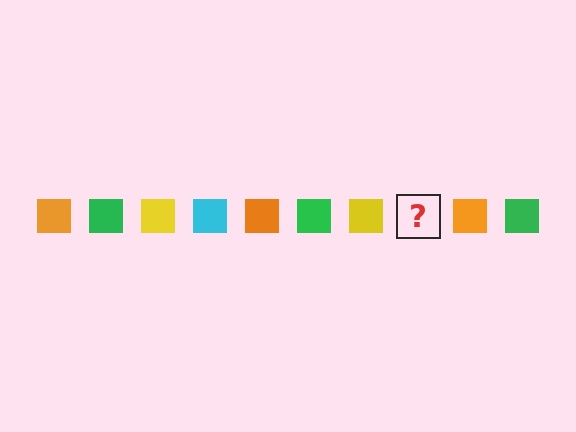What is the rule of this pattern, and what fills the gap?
The rule is that the pattern cycles through orange, green, yellow, cyan squares. The gap should be filled with a cyan square.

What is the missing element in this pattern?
The missing element is a cyan square.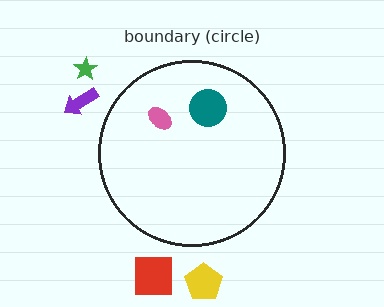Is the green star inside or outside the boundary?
Outside.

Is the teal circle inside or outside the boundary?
Inside.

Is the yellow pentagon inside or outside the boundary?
Outside.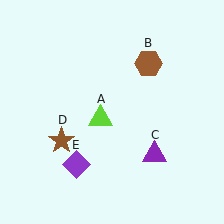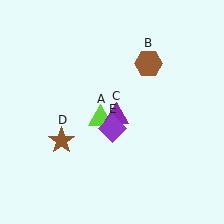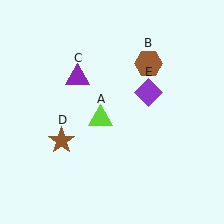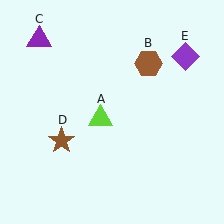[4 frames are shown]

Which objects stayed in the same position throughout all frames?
Lime triangle (object A) and brown hexagon (object B) and brown star (object D) remained stationary.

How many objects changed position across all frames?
2 objects changed position: purple triangle (object C), purple diamond (object E).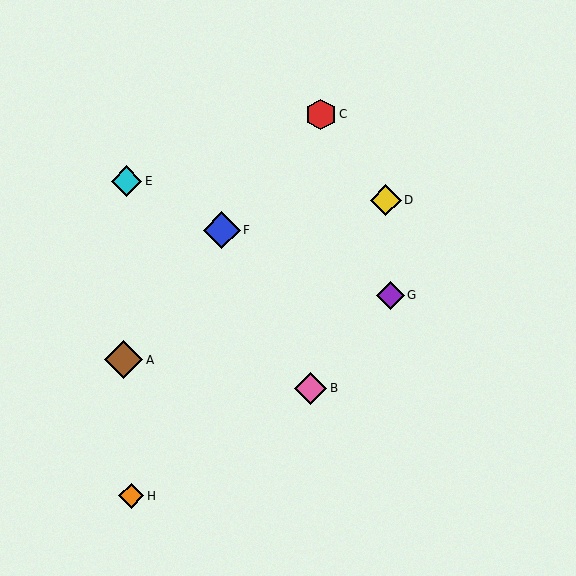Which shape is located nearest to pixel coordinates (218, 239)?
The blue diamond (labeled F) at (222, 230) is nearest to that location.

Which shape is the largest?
The brown diamond (labeled A) is the largest.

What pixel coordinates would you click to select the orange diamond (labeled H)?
Click at (131, 496) to select the orange diamond H.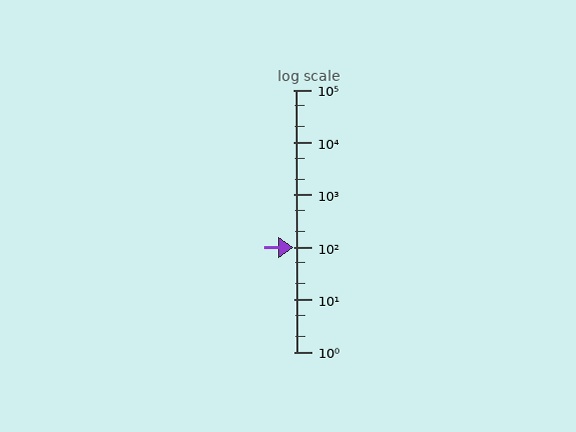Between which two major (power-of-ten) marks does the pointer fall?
The pointer is between 10 and 100.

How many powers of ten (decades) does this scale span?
The scale spans 5 decades, from 1 to 100000.